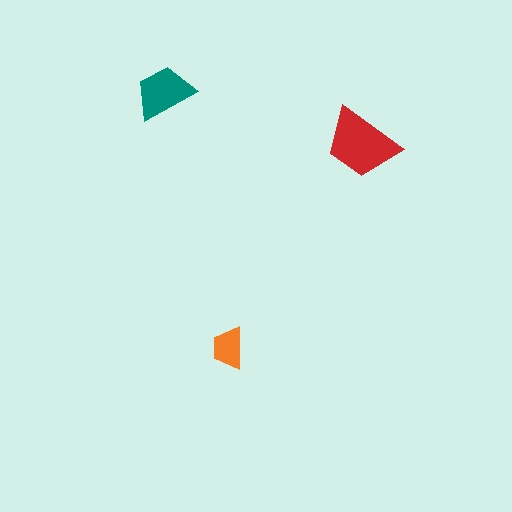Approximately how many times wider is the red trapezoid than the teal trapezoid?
About 1.5 times wider.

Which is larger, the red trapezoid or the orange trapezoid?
The red one.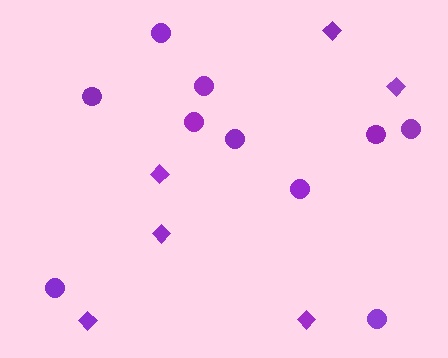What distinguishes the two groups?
There are 2 groups: one group of circles (10) and one group of diamonds (6).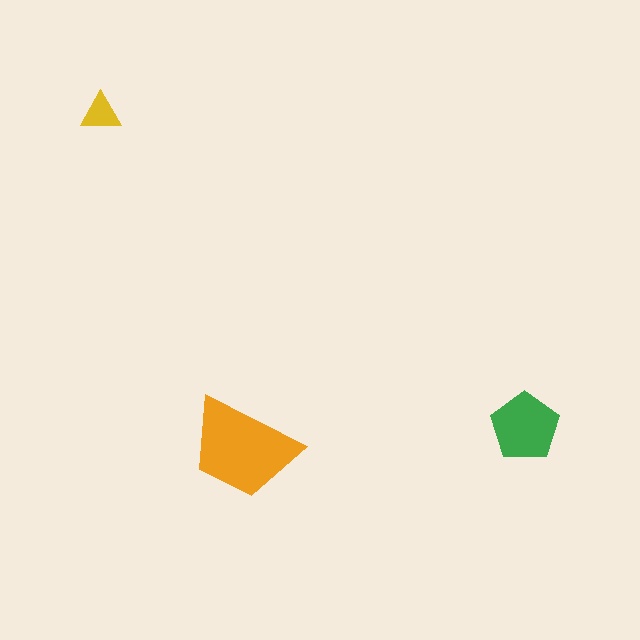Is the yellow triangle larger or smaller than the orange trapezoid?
Smaller.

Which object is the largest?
The orange trapezoid.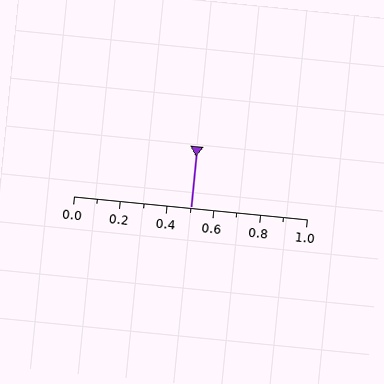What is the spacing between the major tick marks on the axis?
The major ticks are spaced 0.2 apart.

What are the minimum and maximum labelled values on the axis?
The axis runs from 0.0 to 1.0.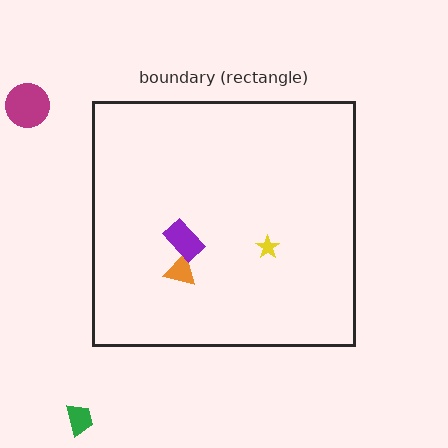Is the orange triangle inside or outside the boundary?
Inside.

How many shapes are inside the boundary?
3 inside, 2 outside.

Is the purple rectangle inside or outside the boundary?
Inside.